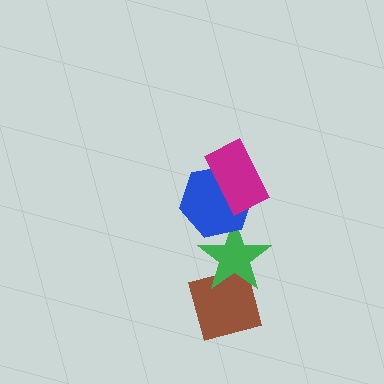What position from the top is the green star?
The green star is 3rd from the top.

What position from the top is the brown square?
The brown square is 4th from the top.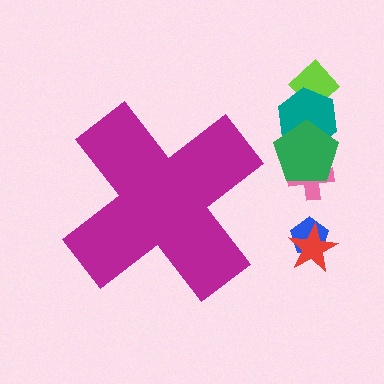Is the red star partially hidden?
No, the red star is fully visible.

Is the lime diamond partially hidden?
No, the lime diamond is fully visible.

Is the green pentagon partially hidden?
No, the green pentagon is fully visible.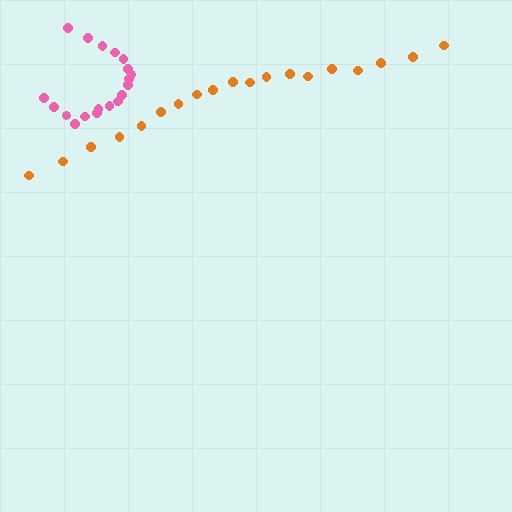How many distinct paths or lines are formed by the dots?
There are 2 distinct paths.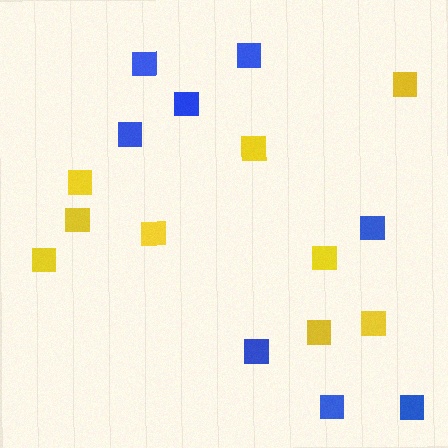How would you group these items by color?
There are 2 groups: one group of blue squares (8) and one group of yellow squares (9).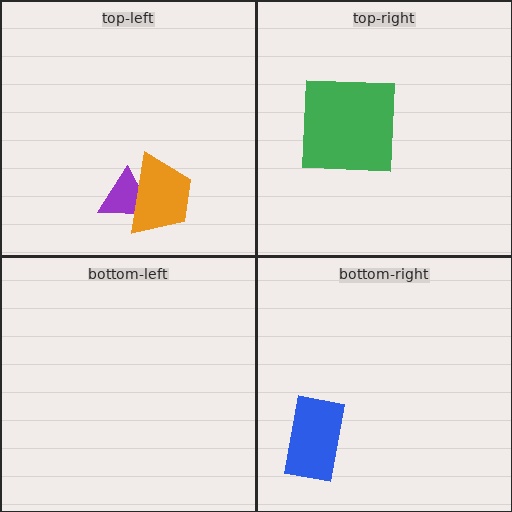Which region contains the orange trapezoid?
The top-left region.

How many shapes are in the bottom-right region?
1.